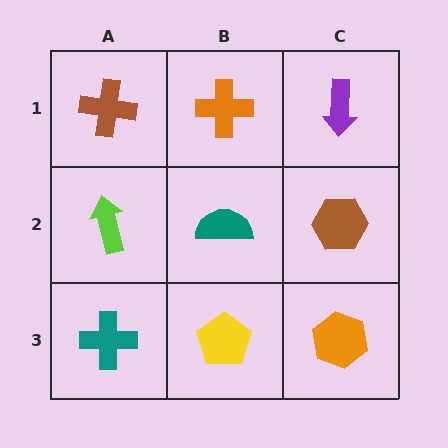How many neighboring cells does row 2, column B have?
4.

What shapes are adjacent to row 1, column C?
A brown hexagon (row 2, column C), an orange cross (row 1, column B).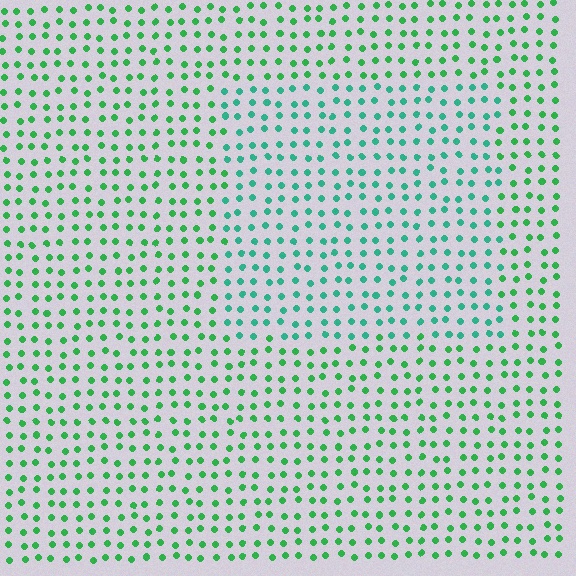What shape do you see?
I see a rectangle.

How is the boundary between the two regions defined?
The boundary is defined purely by a slight shift in hue (about 30 degrees). Spacing, size, and orientation are identical on both sides.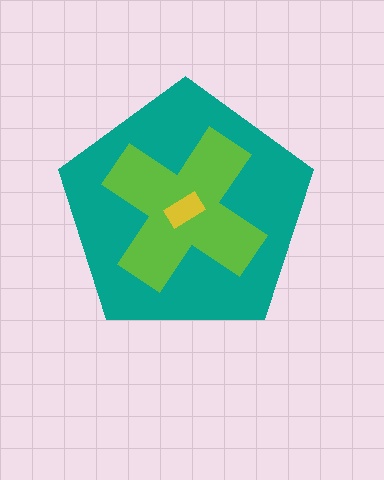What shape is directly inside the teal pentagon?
The lime cross.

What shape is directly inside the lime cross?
The yellow rectangle.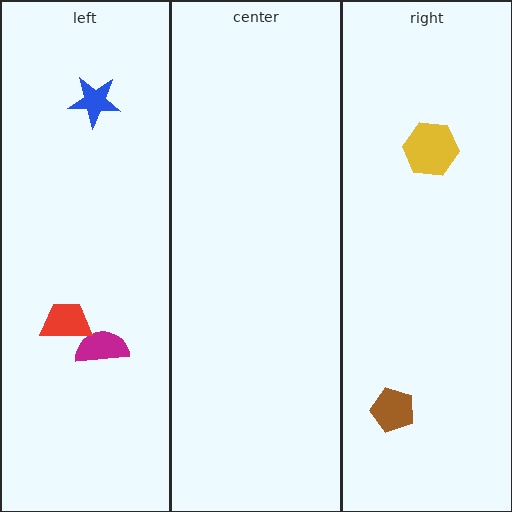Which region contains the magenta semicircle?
The left region.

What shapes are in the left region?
The blue star, the magenta semicircle, the red trapezoid.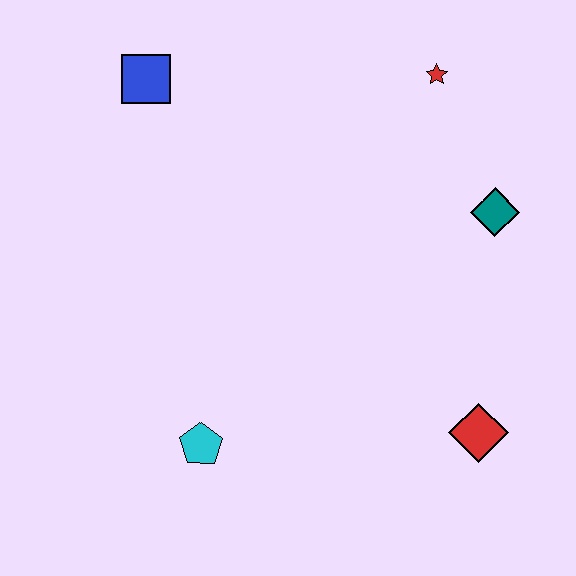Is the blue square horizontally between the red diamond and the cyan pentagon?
No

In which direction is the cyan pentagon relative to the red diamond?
The cyan pentagon is to the left of the red diamond.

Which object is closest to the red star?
The teal diamond is closest to the red star.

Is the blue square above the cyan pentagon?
Yes